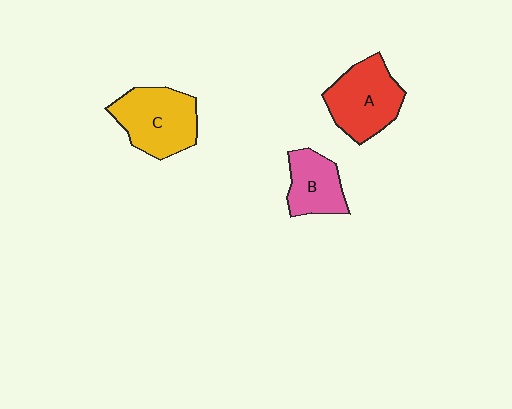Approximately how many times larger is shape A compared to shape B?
Approximately 1.4 times.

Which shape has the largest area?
Shape C (yellow).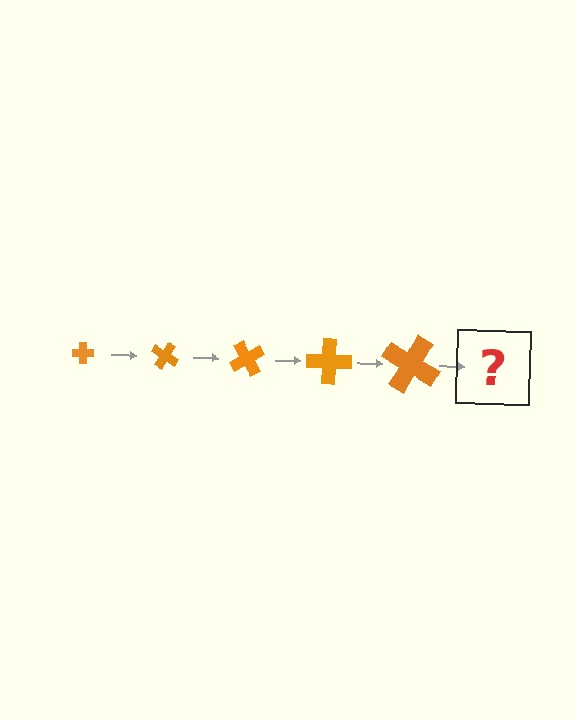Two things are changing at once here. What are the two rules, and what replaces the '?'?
The two rules are that the cross grows larger each step and it rotates 30 degrees each step. The '?' should be a cross, larger than the previous one and rotated 150 degrees from the start.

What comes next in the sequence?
The next element should be a cross, larger than the previous one and rotated 150 degrees from the start.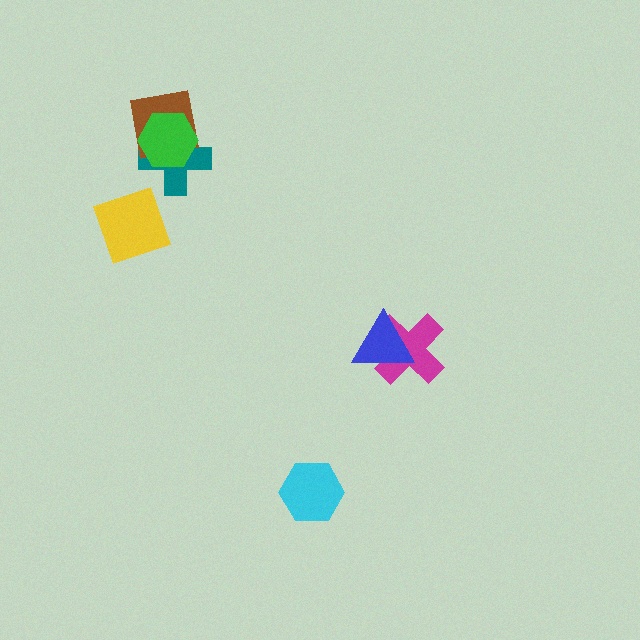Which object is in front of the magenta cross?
The blue triangle is in front of the magenta cross.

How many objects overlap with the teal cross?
2 objects overlap with the teal cross.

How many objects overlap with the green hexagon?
2 objects overlap with the green hexagon.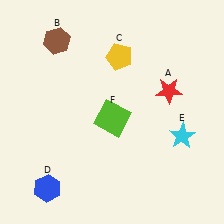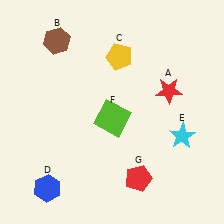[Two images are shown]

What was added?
A red pentagon (G) was added in Image 2.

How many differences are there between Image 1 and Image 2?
There is 1 difference between the two images.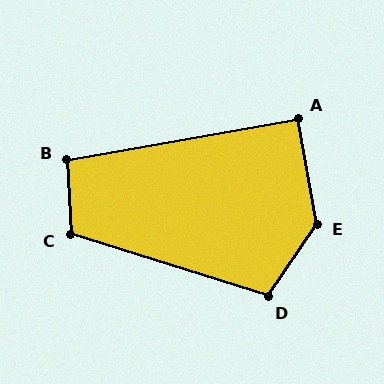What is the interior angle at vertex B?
Approximately 98 degrees (obtuse).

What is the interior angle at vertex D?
Approximately 107 degrees (obtuse).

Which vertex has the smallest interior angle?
A, at approximately 90 degrees.